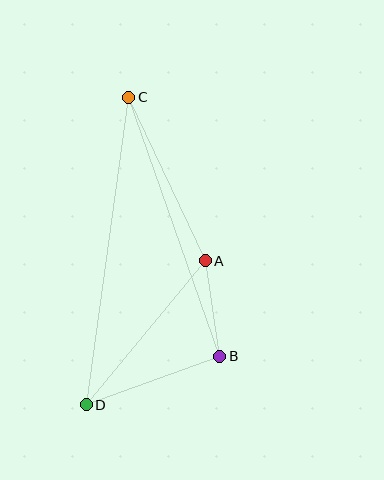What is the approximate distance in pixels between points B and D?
The distance between B and D is approximately 142 pixels.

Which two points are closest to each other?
Points A and B are closest to each other.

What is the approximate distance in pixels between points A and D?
The distance between A and D is approximately 187 pixels.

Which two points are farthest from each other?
Points C and D are farthest from each other.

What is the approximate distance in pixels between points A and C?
The distance between A and C is approximately 180 pixels.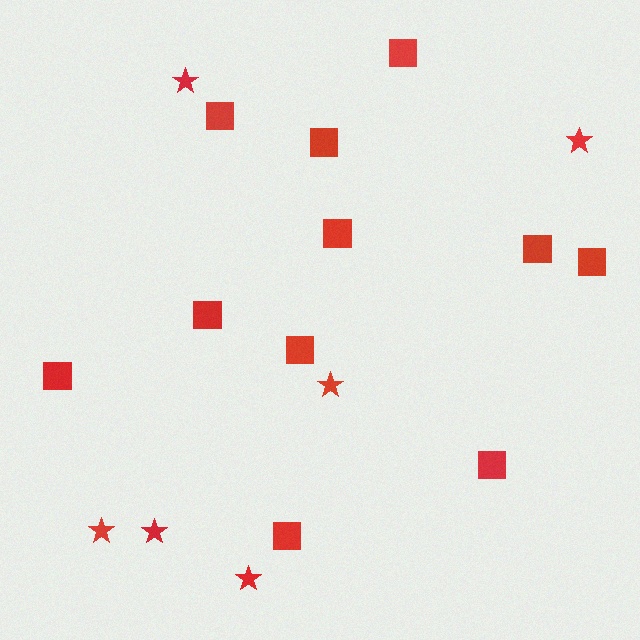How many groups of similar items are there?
There are 2 groups: one group of stars (6) and one group of squares (11).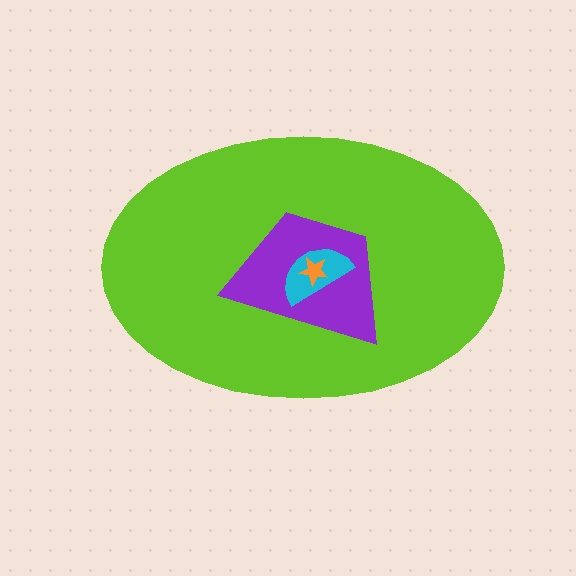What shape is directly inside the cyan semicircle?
The orange star.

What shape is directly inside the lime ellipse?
The purple trapezoid.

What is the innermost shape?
The orange star.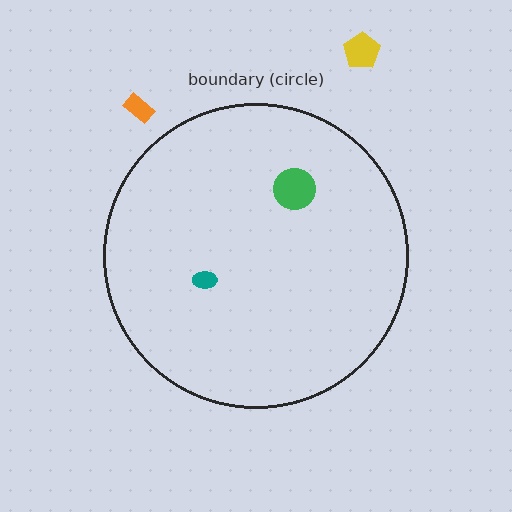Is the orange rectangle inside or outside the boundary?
Outside.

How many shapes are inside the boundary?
2 inside, 2 outside.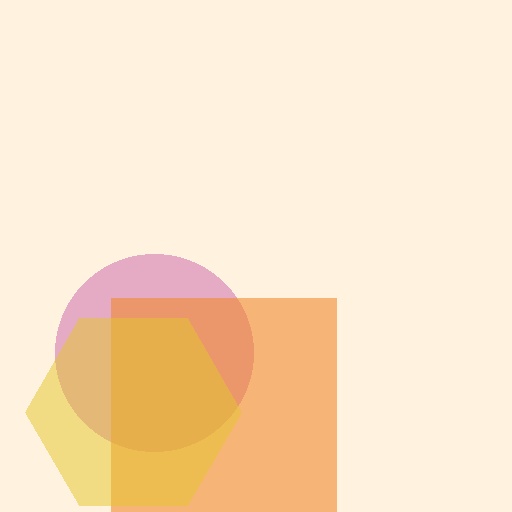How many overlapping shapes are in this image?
There are 3 overlapping shapes in the image.